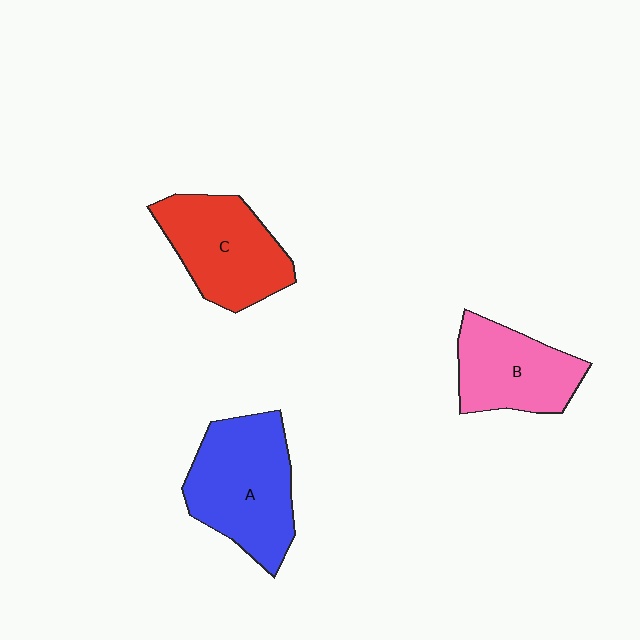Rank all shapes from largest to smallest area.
From largest to smallest: A (blue), C (red), B (pink).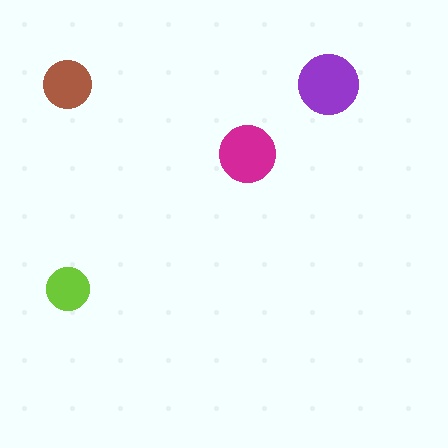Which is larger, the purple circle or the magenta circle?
The purple one.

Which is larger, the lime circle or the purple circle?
The purple one.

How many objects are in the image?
There are 4 objects in the image.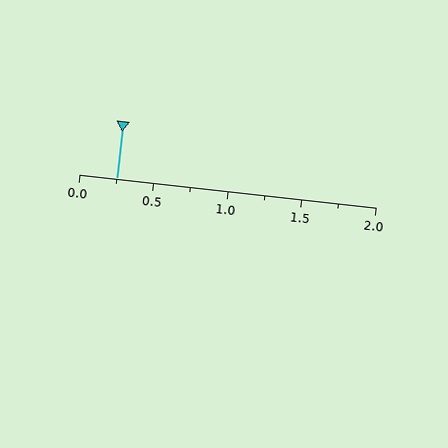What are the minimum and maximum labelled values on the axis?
The axis runs from 0.0 to 2.0.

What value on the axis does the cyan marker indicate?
The marker indicates approximately 0.25.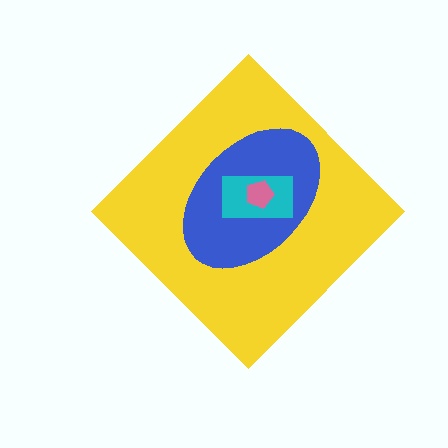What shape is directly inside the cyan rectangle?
The pink pentagon.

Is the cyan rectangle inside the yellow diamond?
Yes.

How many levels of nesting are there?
4.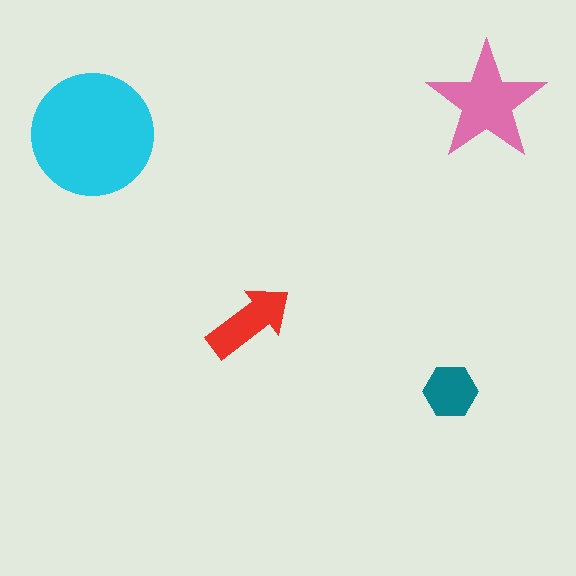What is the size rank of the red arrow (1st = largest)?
3rd.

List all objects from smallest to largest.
The teal hexagon, the red arrow, the pink star, the cyan circle.